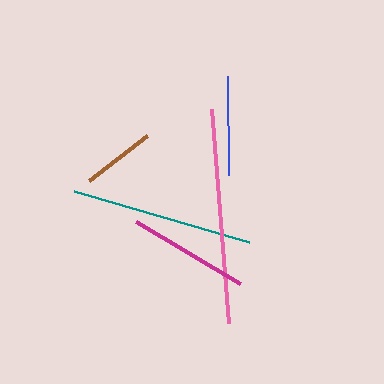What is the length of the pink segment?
The pink segment is approximately 214 pixels long.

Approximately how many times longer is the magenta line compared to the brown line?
The magenta line is approximately 1.6 times the length of the brown line.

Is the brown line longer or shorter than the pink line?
The pink line is longer than the brown line.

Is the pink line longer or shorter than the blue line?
The pink line is longer than the blue line.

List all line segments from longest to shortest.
From longest to shortest: pink, teal, magenta, blue, brown.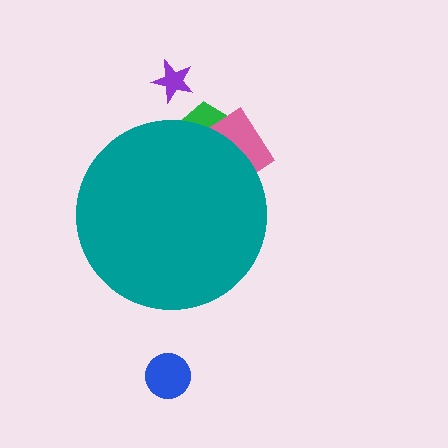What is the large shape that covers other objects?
A teal circle.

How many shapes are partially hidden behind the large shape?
2 shapes are partially hidden.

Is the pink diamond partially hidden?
Yes, the pink diamond is partially hidden behind the teal circle.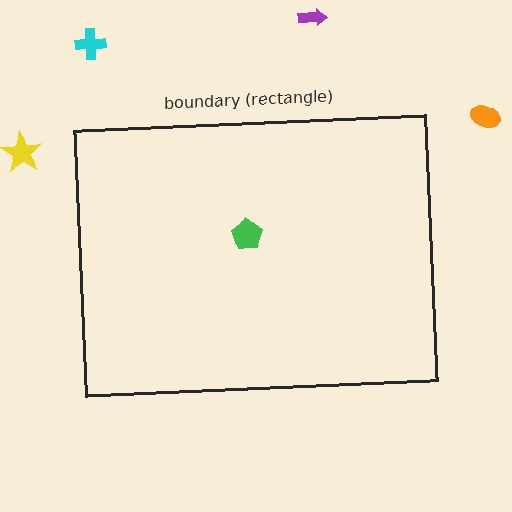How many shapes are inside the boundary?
1 inside, 4 outside.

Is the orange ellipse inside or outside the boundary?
Outside.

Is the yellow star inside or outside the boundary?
Outside.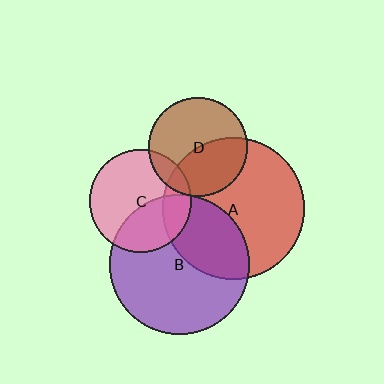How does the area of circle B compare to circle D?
Approximately 2.0 times.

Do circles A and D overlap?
Yes.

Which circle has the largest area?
Circle A (red).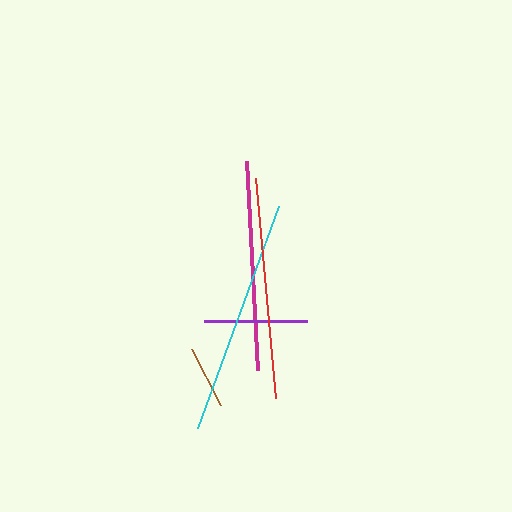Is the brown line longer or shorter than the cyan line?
The cyan line is longer than the brown line.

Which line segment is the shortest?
The brown line is the shortest at approximately 63 pixels.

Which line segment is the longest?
The cyan line is the longest at approximately 237 pixels.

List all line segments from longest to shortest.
From longest to shortest: cyan, red, magenta, purple, brown.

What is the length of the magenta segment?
The magenta segment is approximately 209 pixels long.